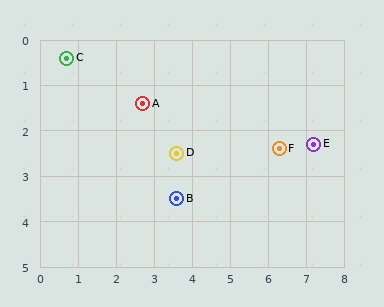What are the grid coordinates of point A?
Point A is at approximately (2.7, 1.4).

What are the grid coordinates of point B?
Point B is at approximately (3.6, 3.5).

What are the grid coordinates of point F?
Point F is at approximately (6.3, 2.4).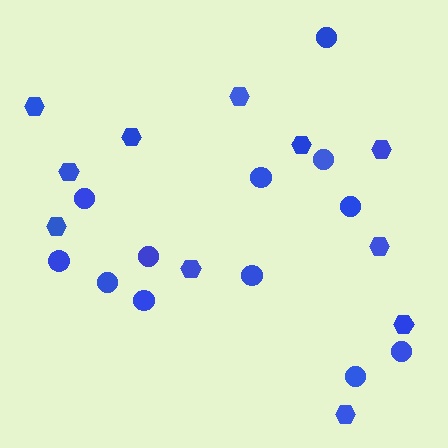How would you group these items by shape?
There are 2 groups: one group of circles (12) and one group of hexagons (11).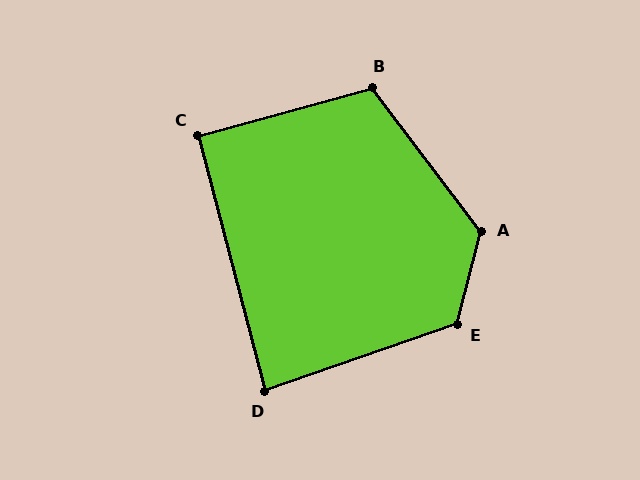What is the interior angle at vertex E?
Approximately 124 degrees (obtuse).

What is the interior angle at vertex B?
Approximately 112 degrees (obtuse).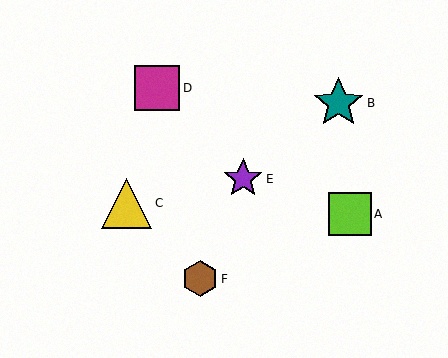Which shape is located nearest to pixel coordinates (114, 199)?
The yellow triangle (labeled C) at (126, 203) is nearest to that location.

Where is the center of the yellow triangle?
The center of the yellow triangle is at (126, 203).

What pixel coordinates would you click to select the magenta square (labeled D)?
Click at (157, 88) to select the magenta square D.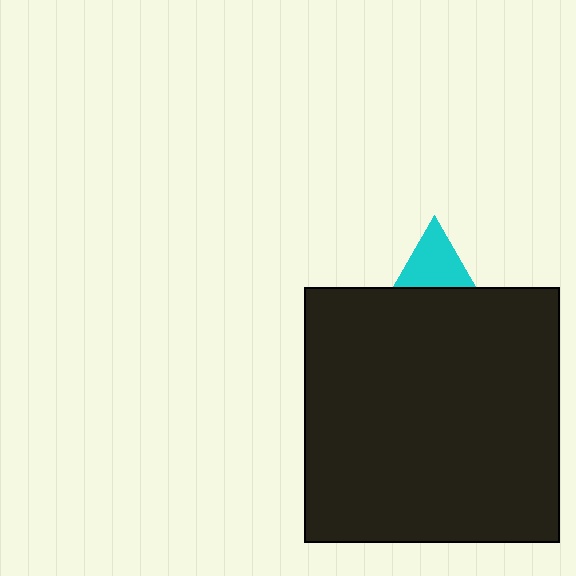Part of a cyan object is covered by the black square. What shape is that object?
It is a triangle.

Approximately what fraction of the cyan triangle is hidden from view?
Roughly 64% of the cyan triangle is hidden behind the black square.